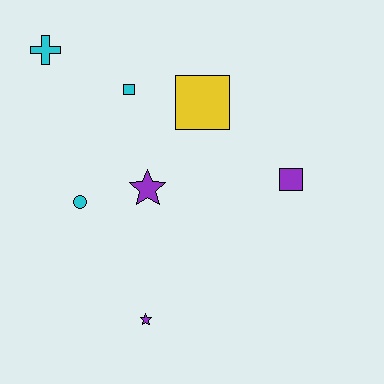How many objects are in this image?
There are 7 objects.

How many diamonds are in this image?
There are no diamonds.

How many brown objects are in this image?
There are no brown objects.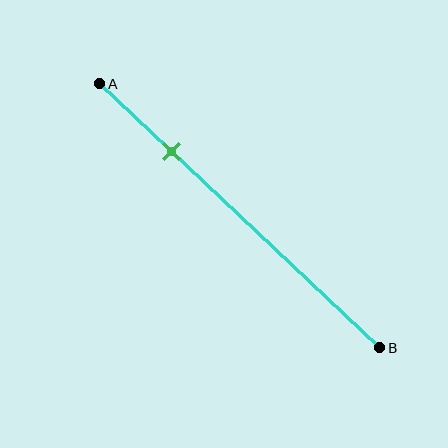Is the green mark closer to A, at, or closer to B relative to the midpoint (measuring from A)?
The green mark is closer to point A than the midpoint of segment AB.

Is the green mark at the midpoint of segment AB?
No, the mark is at about 25% from A, not at the 50% midpoint.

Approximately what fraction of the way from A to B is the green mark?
The green mark is approximately 25% of the way from A to B.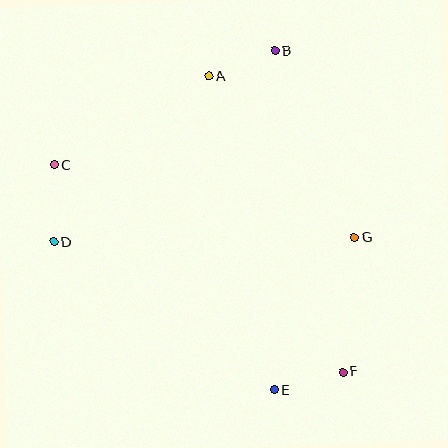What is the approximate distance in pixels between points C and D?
The distance between C and D is approximately 77 pixels.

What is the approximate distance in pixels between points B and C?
The distance between B and C is approximately 248 pixels.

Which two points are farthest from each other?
Points C and F are farthest from each other.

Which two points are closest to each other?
Points E and F are closest to each other.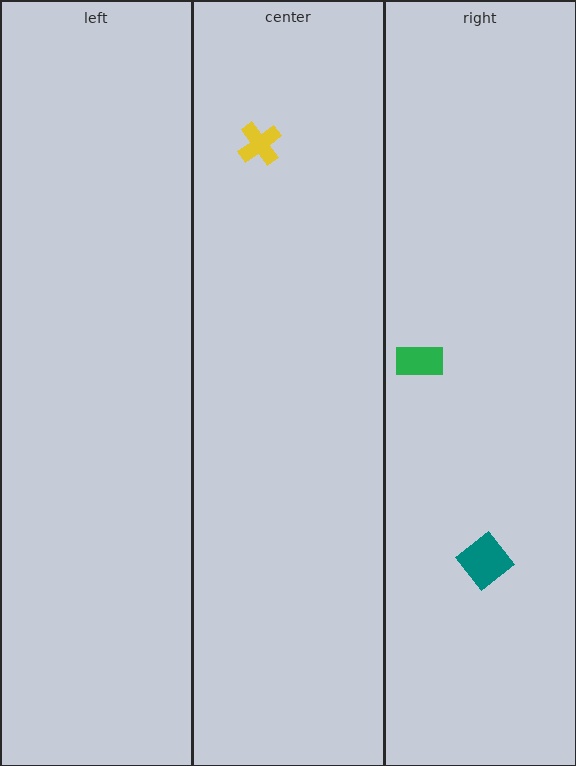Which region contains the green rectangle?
The right region.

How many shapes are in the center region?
1.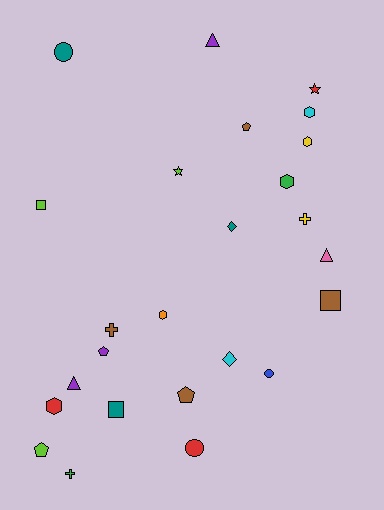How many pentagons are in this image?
There are 4 pentagons.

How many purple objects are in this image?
There are 3 purple objects.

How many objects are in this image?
There are 25 objects.